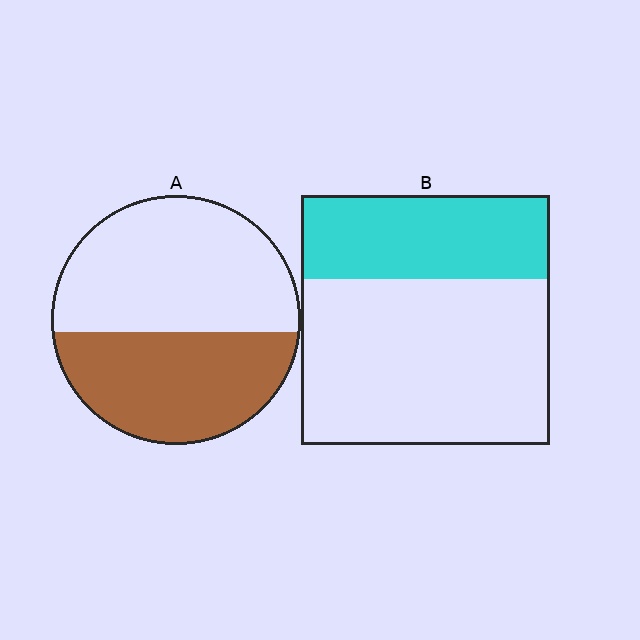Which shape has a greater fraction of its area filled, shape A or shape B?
Shape A.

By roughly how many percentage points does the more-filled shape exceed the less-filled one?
By roughly 10 percentage points (A over B).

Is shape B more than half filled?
No.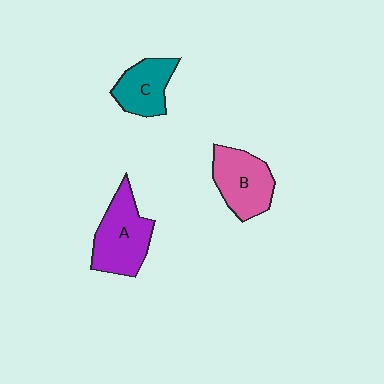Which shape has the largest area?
Shape A (purple).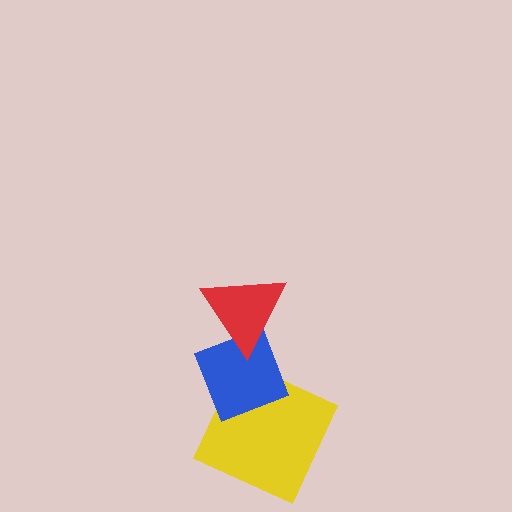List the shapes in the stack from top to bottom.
From top to bottom: the red triangle, the blue diamond, the yellow square.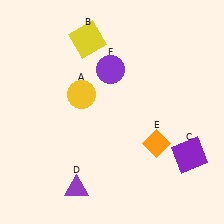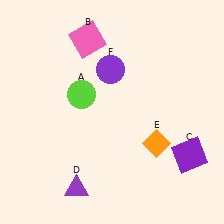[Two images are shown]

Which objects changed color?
A changed from yellow to lime. B changed from yellow to pink.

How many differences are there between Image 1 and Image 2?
There are 2 differences between the two images.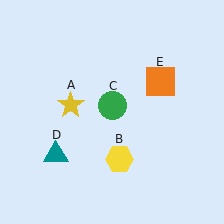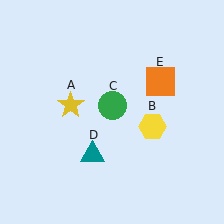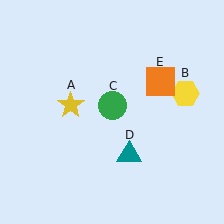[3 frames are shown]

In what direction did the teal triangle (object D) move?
The teal triangle (object D) moved right.